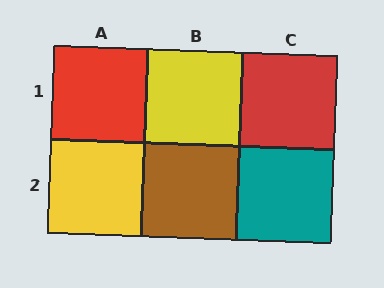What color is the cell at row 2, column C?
Teal.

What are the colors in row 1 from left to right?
Red, yellow, red.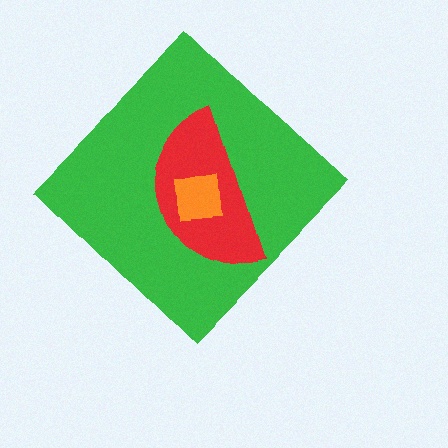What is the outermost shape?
The green diamond.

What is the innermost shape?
The orange square.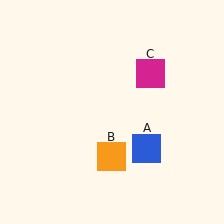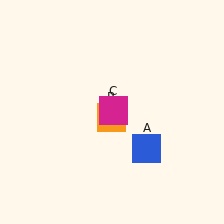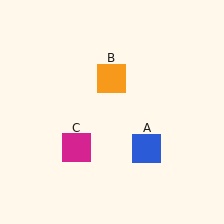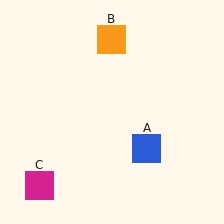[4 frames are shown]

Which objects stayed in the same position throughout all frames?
Blue square (object A) remained stationary.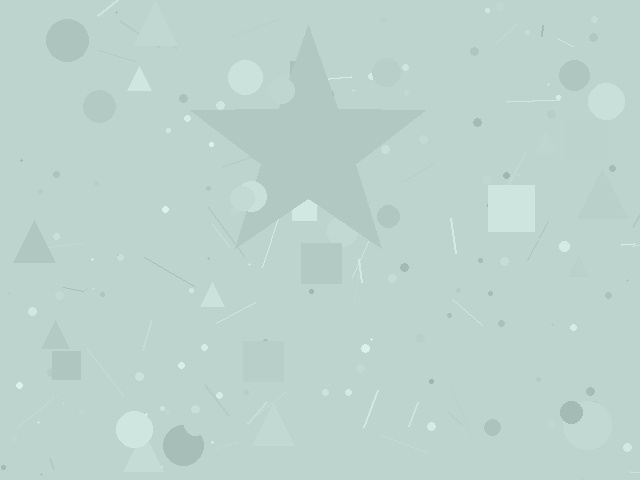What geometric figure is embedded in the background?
A star is embedded in the background.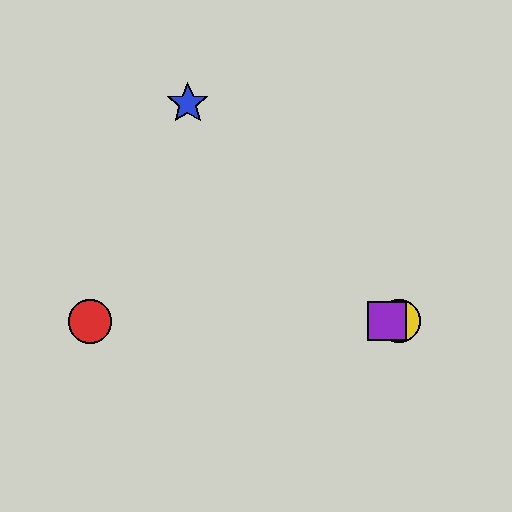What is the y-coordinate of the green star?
The green star is at y≈321.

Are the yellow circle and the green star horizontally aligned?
Yes, both are at y≈321.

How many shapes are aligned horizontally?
4 shapes (the red circle, the green star, the yellow circle, the purple square) are aligned horizontally.